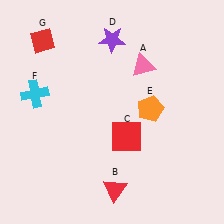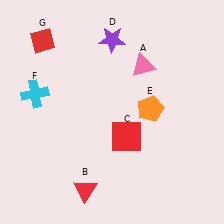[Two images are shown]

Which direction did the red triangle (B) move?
The red triangle (B) moved left.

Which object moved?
The red triangle (B) moved left.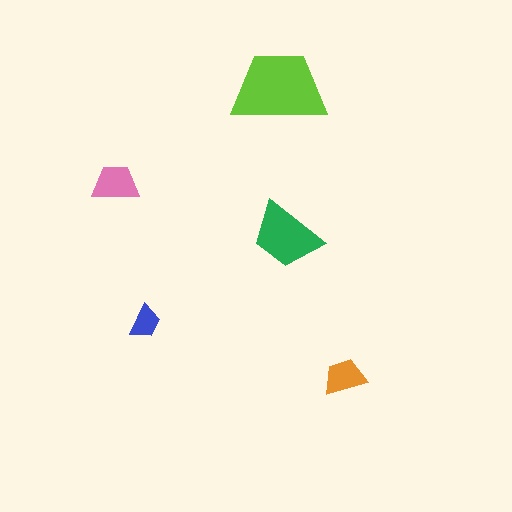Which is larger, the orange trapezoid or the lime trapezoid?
The lime one.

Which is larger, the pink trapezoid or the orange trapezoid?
The pink one.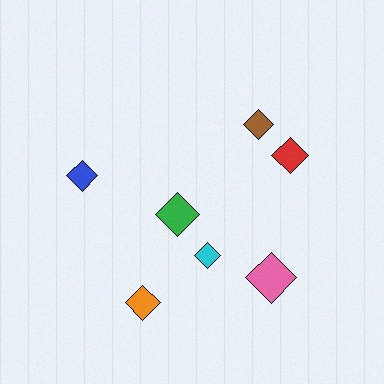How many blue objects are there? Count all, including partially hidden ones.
There is 1 blue object.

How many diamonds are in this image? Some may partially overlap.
There are 7 diamonds.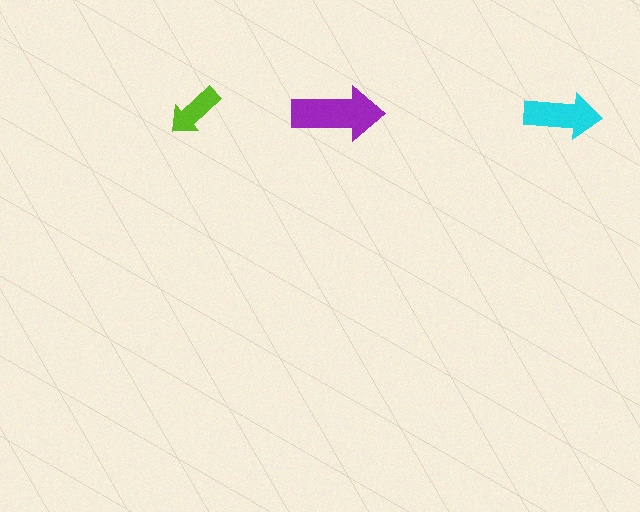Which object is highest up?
The lime arrow is topmost.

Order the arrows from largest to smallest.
the purple one, the cyan one, the lime one.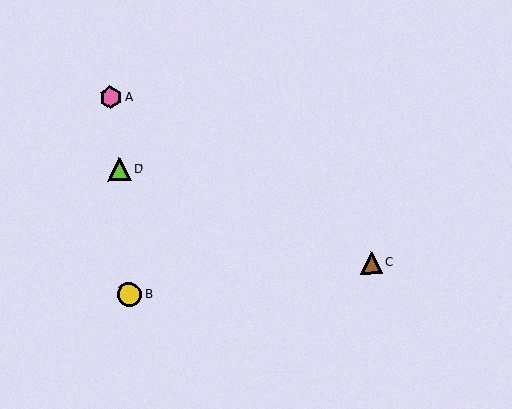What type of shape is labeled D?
Shape D is a lime triangle.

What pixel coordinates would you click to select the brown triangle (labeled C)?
Click at (371, 263) to select the brown triangle C.